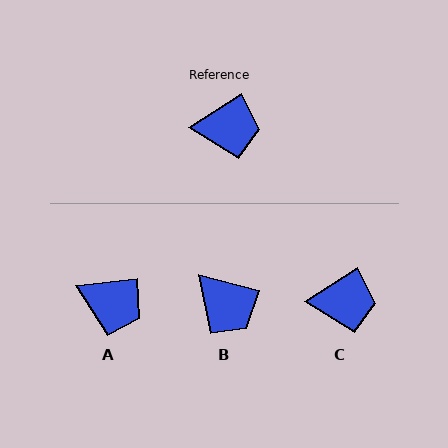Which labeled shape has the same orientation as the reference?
C.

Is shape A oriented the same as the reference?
No, it is off by about 26 degrees.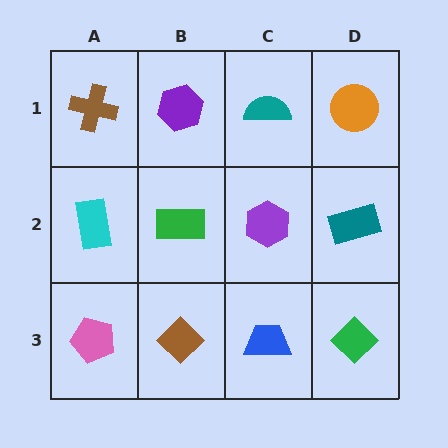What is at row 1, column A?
A brown cross.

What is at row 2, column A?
A cyan rectangle.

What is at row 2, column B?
A green rectangle.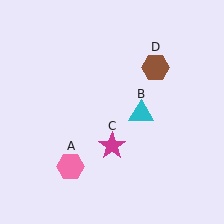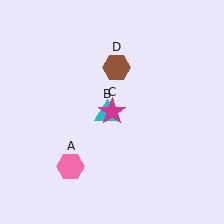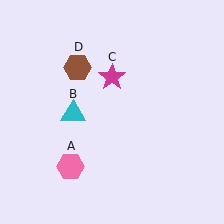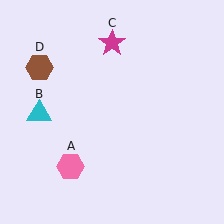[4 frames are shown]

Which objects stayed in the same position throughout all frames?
Pink hexagon (object A) remained stationary.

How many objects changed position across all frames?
3 objects changed position: cyan triangle (object B), magenta star (object C), brown hexagon (object D).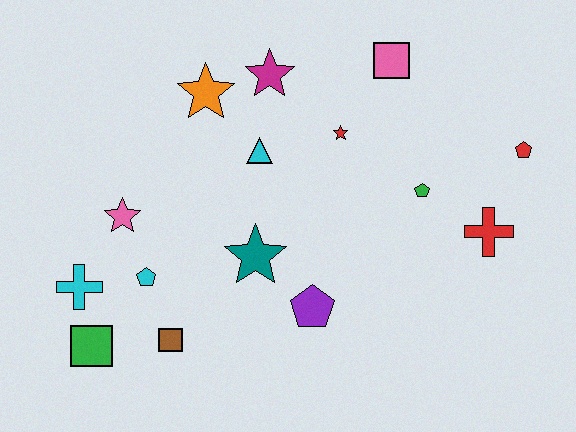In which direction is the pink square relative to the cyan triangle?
The pink square is to the right of the cyan triangle.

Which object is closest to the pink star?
The cyan pentagon is closest to the pink star.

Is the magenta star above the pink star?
Yes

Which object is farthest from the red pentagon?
The green square is farthest from the red pentagon.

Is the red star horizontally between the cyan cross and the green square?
No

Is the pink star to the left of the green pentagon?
Yes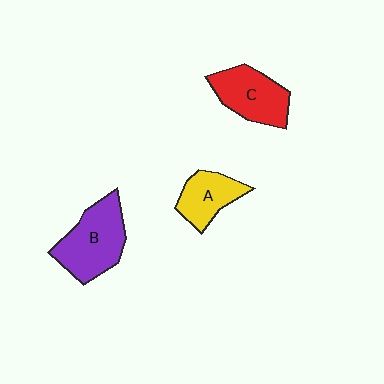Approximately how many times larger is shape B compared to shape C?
Approximately 1.2 times.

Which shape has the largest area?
Shape B (purple).